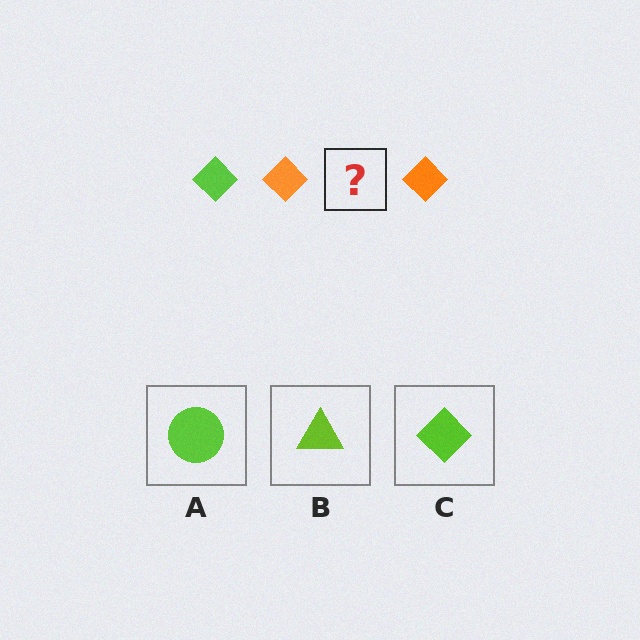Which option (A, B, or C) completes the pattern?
C.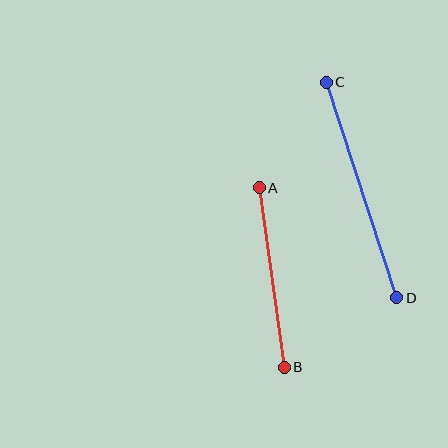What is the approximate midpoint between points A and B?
The midpoint is at approximately (272, 278) pixels.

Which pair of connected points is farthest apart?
Points C and D are farthest apart.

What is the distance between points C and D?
The distance is approximately 227 pixels.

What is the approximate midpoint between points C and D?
The midpoint is at approximately (361, 190) pixels.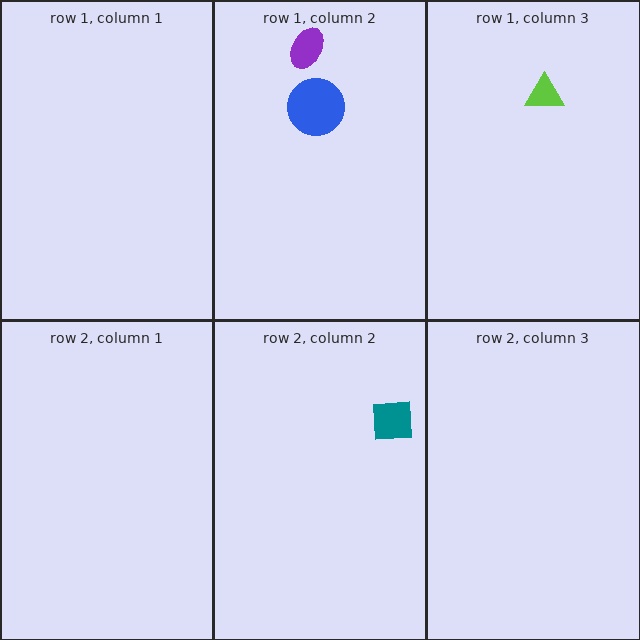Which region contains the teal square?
The row 2, column 2 region.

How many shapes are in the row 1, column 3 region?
1.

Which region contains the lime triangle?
The row 1, column 3 region.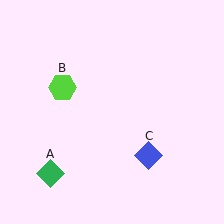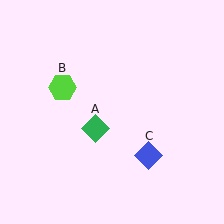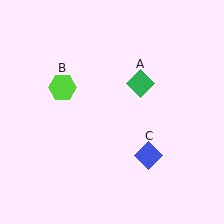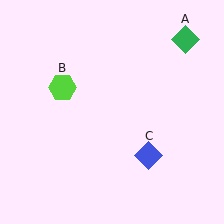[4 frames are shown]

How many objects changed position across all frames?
1 object changed position: green diamond (object A).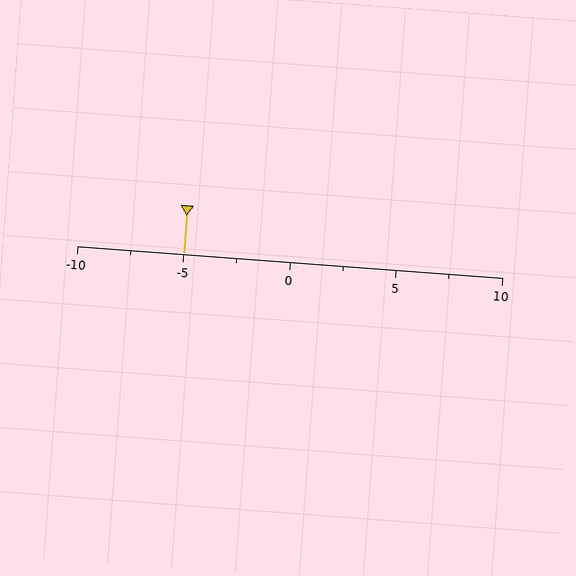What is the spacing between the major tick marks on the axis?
The major ticks are spaced 5 apart.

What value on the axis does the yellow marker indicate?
The marker indicates approximately -5.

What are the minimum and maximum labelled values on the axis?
The axis runs from -10 to 10.